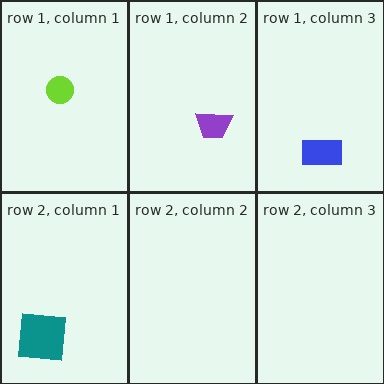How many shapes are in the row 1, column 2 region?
1.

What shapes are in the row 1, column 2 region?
The purple trapezoid.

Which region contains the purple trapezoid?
The row 1, column 2 region.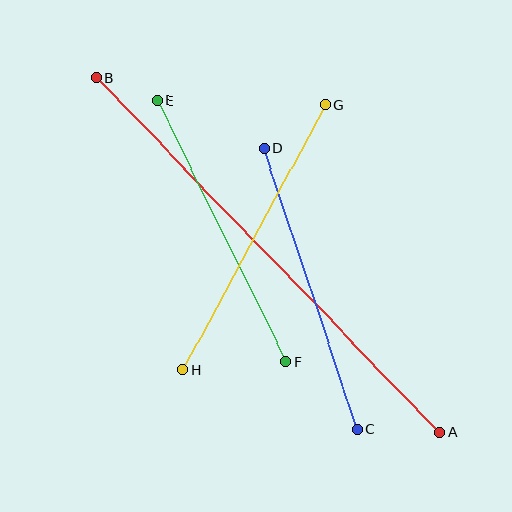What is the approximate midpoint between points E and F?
The midpoint is at approximately (222, 231) pixels.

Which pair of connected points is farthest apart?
Points A and B are farthest apart.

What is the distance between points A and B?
The distance is approximately 494 pixels.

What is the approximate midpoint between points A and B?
The midpoint is at approximately (268, 255) pixels.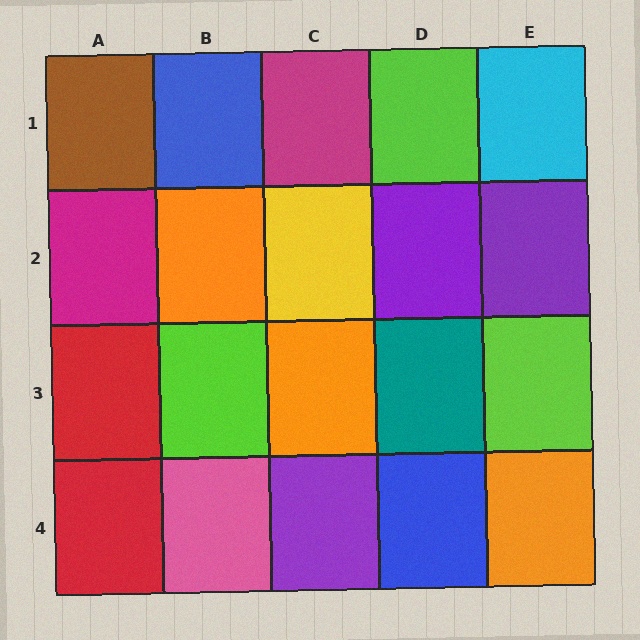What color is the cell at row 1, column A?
Brown.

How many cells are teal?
1 cell is teal.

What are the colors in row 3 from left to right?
Red, lime, orange, teal, lime.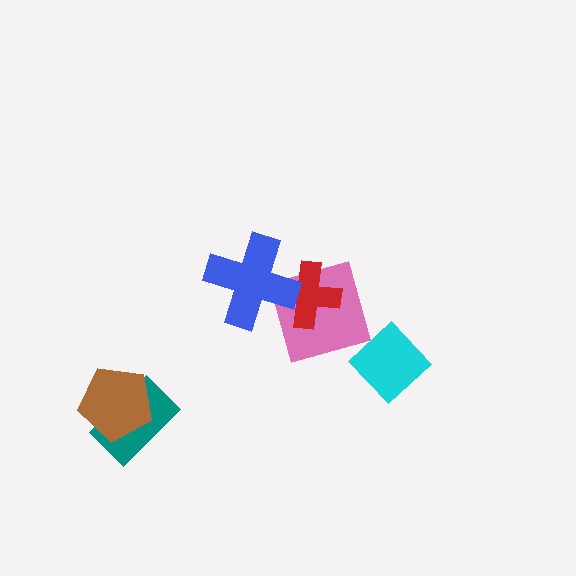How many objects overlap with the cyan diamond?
0 objects overlap with the cyan diamond.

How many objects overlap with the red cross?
2 objects overlap with the red cross.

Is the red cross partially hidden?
Yes, it is partially covered by another shape.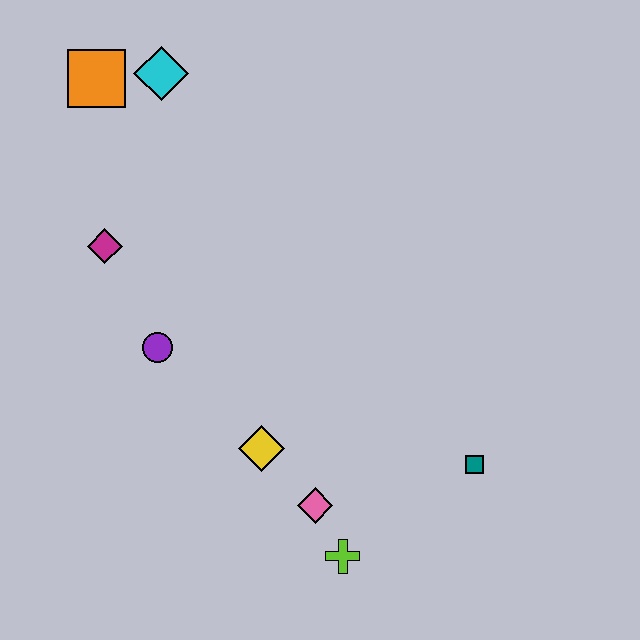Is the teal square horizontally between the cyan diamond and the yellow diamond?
No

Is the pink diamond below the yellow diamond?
Yes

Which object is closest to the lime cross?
The pink diamond is closest to the lime cross.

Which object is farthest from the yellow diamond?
The orange square is farthest from the yellow diamond.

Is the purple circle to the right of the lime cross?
No